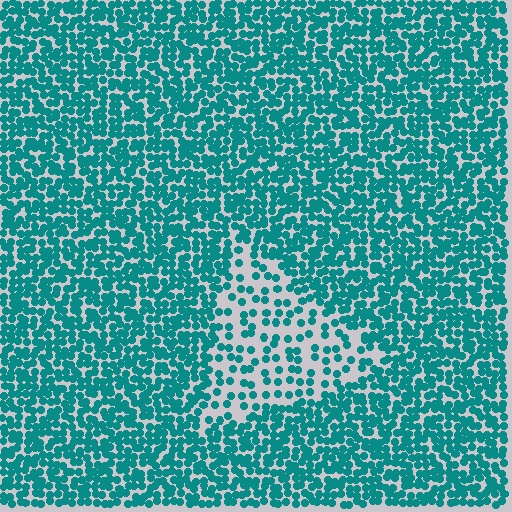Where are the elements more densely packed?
The elements are more densely packed outside the triangle boundary.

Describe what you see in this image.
The image contains small teal elements arranged at two different densities. A triangle-shaped region is visible where the elements are less densely packed than the surrounding area.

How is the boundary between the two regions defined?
The boundary is defined by a change in element density (approximately 2.4x ratio). All elements are the same color, size, and shape.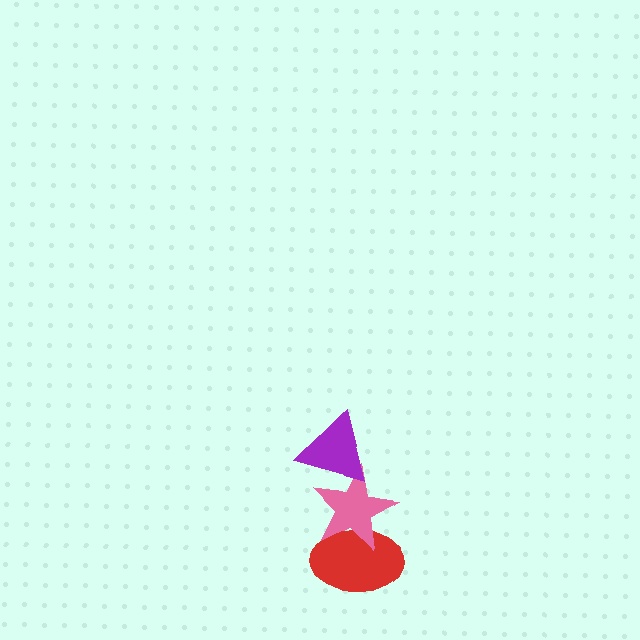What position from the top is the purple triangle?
The purple triangle is 1st from the top.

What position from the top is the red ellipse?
The red ellipse is 3rd from the top.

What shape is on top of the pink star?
The purple triangle is on top of the pink star.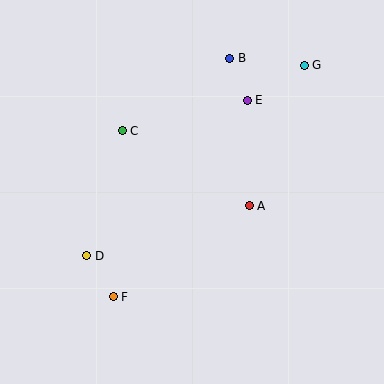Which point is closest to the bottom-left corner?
Point F is closest to the bottom-left corner.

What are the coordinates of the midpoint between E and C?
The midpoint between E and C is at (185, 115).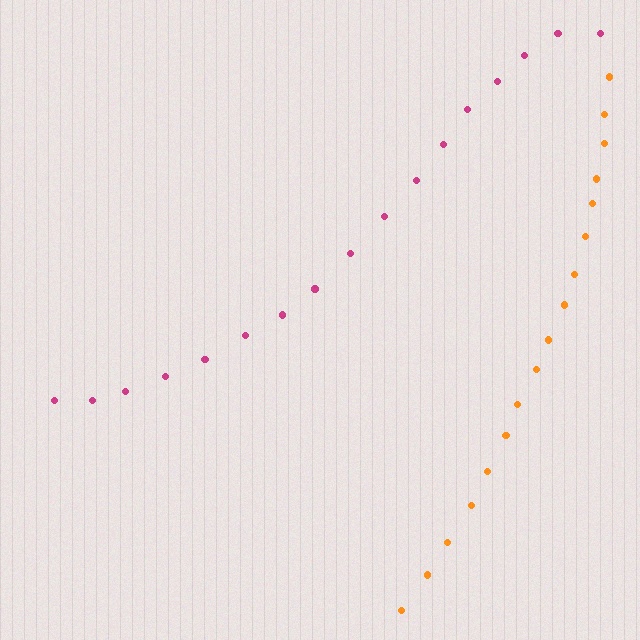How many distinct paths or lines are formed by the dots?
There are 2 distinct paths.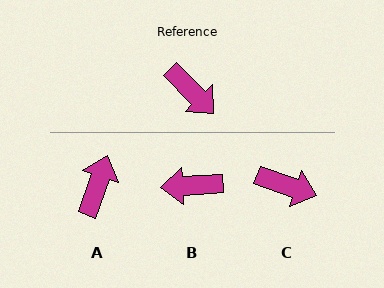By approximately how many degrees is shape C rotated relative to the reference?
Approximately 26 degrees counter-clockwise.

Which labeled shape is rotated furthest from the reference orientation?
B, about 131 degrees away.